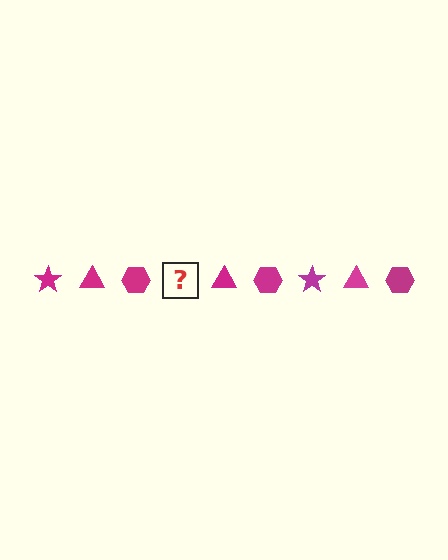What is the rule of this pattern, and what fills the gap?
The rule is that the pattern cycles through star, triangle, hexagon shapes in magenta. The gap should be filled with a magenta star.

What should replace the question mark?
The question mark should be replaced with a magenta star.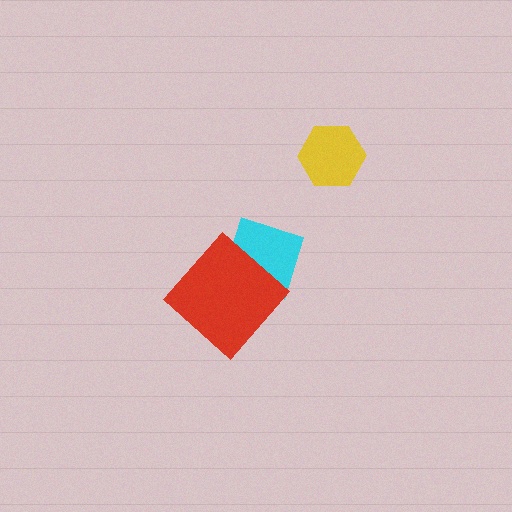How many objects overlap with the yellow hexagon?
0 objects overlap with the yellow hexagon.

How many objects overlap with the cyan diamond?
1 object overlaps with the cyan diamond.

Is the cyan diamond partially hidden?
Yes, it is partially covered by another shape.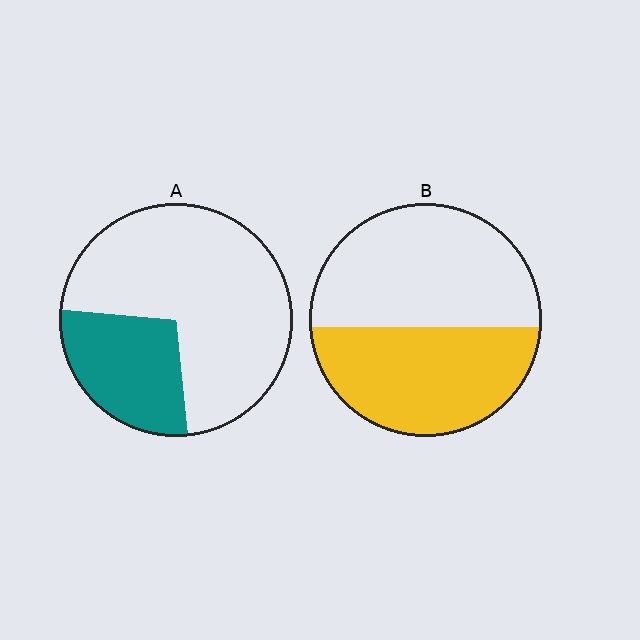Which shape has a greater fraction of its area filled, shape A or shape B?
Shape B.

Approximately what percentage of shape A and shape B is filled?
A is approximately 30% and B is approximately 45%.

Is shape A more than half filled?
No.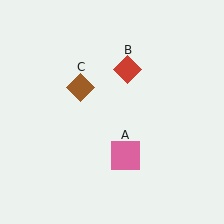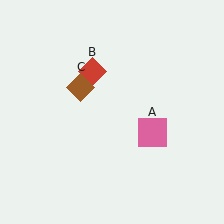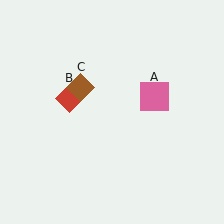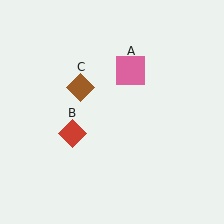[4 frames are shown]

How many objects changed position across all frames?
2 objects changed position: pink square (object A), red diamond (object B).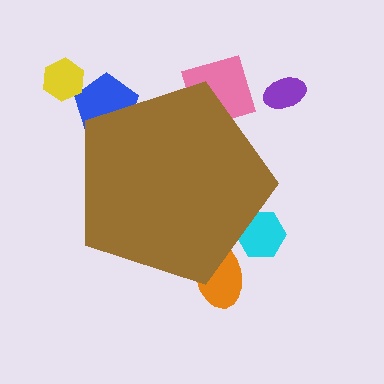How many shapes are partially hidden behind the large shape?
4 shapes are partially hidden.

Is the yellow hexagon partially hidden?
No, the yellow hexagon is fully visible.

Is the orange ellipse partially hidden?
Yes, the orange ellipse is partially hidden behind the brown pentagon.